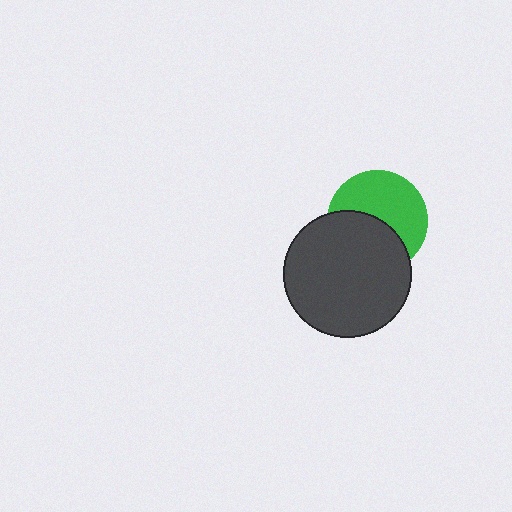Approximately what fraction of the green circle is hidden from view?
Roughly 45% of the green circle is hidden behind the dark gray circle.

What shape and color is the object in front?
The object in front is a dark gray circle.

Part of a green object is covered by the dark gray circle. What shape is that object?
It is a circle.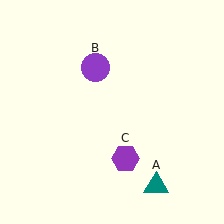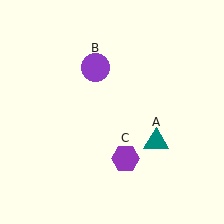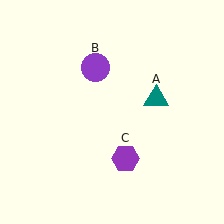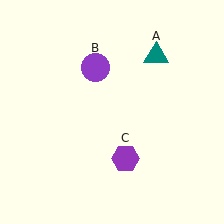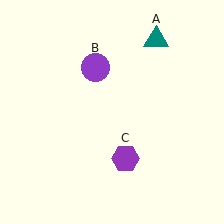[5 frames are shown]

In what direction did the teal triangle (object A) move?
The teal triangle (object A) moved up.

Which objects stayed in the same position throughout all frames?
Purple circle (object B) and purple hexagon (object C) remained stationary.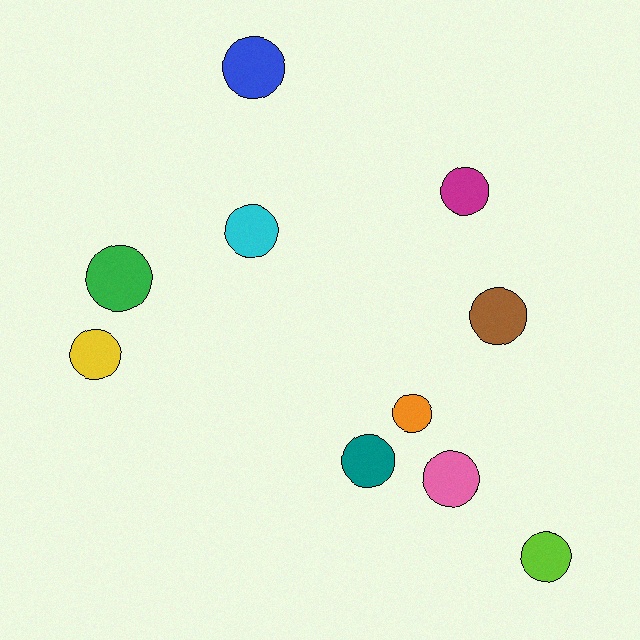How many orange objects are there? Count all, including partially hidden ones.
There is 1 orange object.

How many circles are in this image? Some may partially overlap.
There are 10 circles.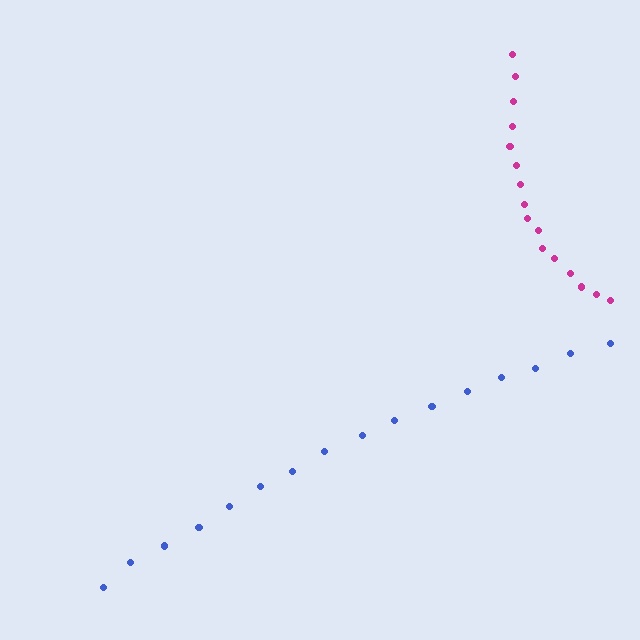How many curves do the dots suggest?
There are 2 distinct paths.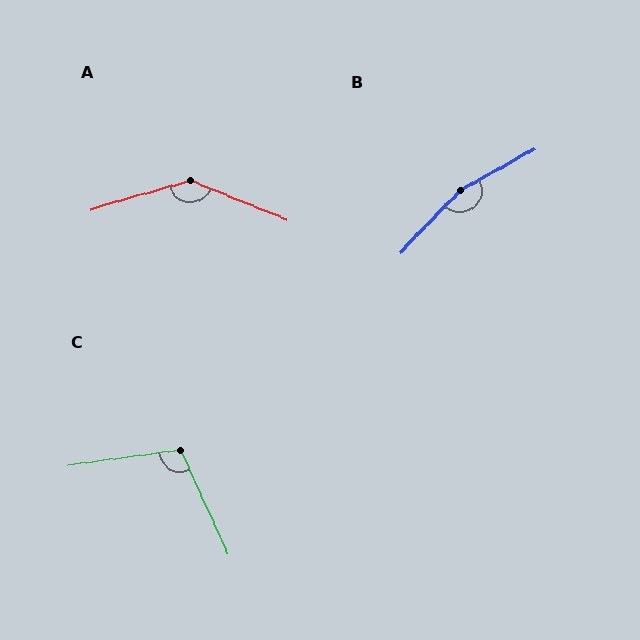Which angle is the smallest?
C, at approximately 107 degrees.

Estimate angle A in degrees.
Approximately 142 degrees.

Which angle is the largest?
B, at approximately 163 degrees.